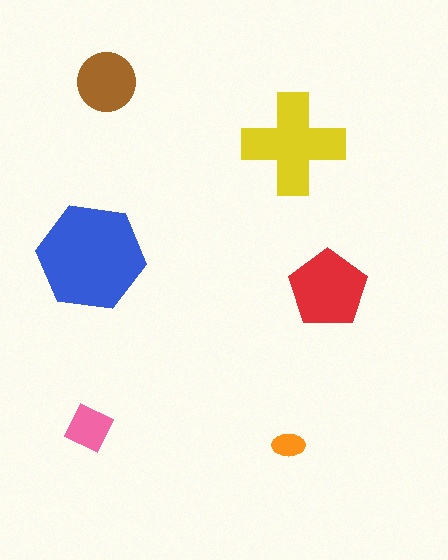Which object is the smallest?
The orange ellipse.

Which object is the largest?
The blue hexagon.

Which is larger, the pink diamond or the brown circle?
The brown circle.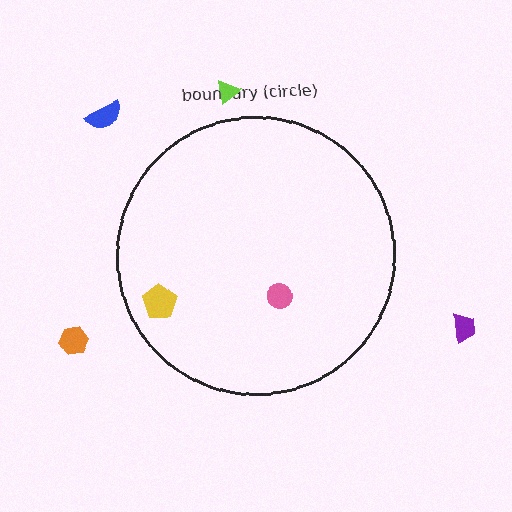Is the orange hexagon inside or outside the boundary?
Outside.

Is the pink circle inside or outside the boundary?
Inside.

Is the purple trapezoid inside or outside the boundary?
Outside.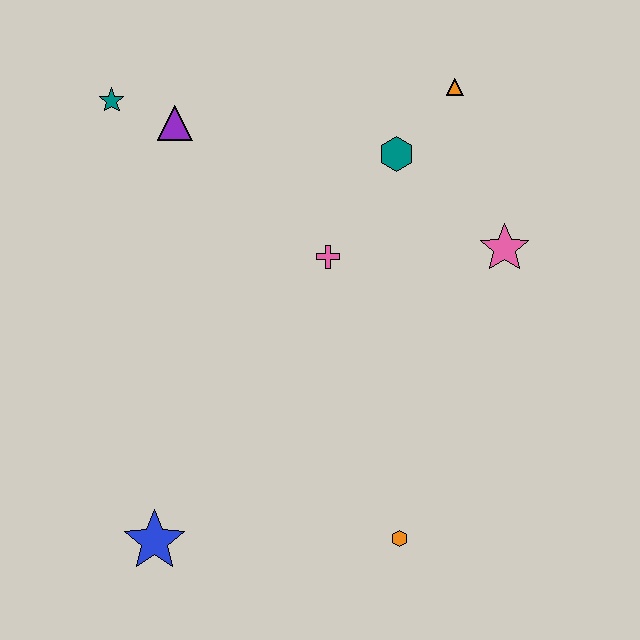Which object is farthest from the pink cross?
The blue star is farthest from the pink cross.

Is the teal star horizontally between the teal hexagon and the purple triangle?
No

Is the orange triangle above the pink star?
Yes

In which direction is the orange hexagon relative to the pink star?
The orange hexagon is below the pink star.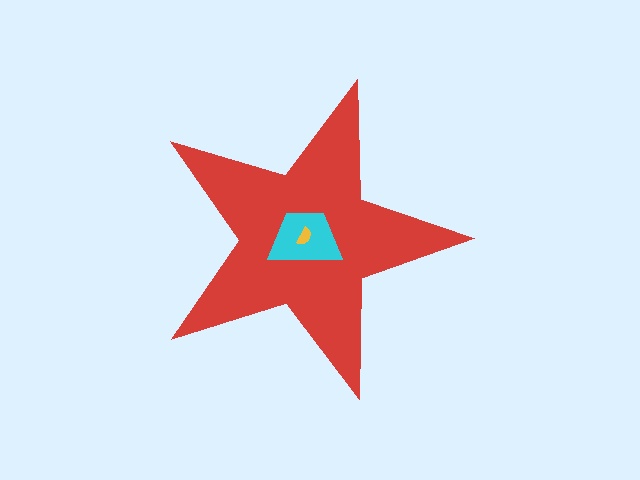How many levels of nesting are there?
3.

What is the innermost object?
The yellow semicircle.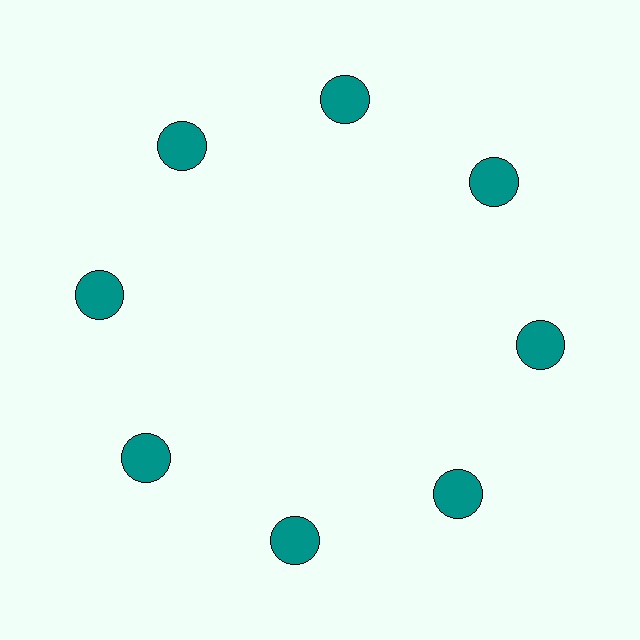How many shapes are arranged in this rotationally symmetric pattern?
There are 8 shapes, arranged in 8 groups of 1.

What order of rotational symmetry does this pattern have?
This pattern has 8-fold rotational symmetry.